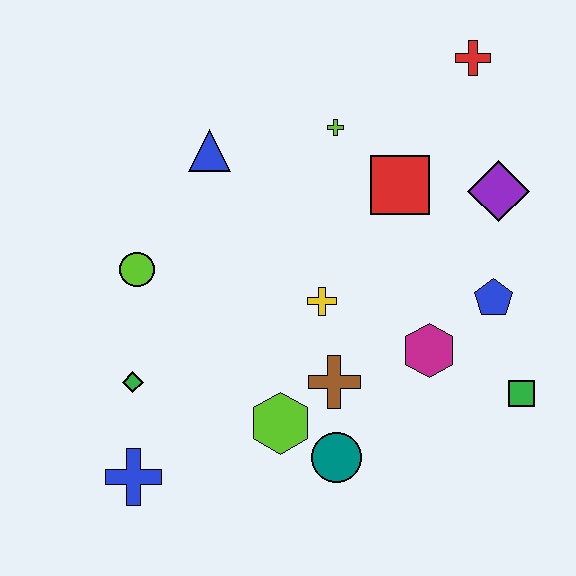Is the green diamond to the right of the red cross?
No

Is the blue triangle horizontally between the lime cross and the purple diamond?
No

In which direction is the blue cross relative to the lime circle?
The blue cross is below the lime circle.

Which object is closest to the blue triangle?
The lime cross is closest to the blue triangle.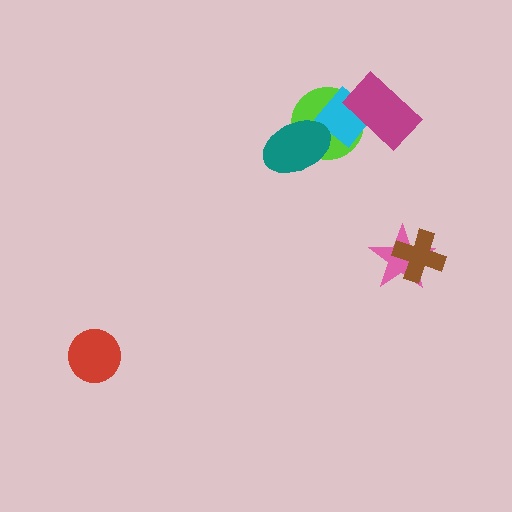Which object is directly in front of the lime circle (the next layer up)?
The cyan diamond is directly in front of the lime circle.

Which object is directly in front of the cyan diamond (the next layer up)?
The magenta rectangle is directly in front of the cyan diamond.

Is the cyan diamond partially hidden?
Yes, it is partially covered by another shape.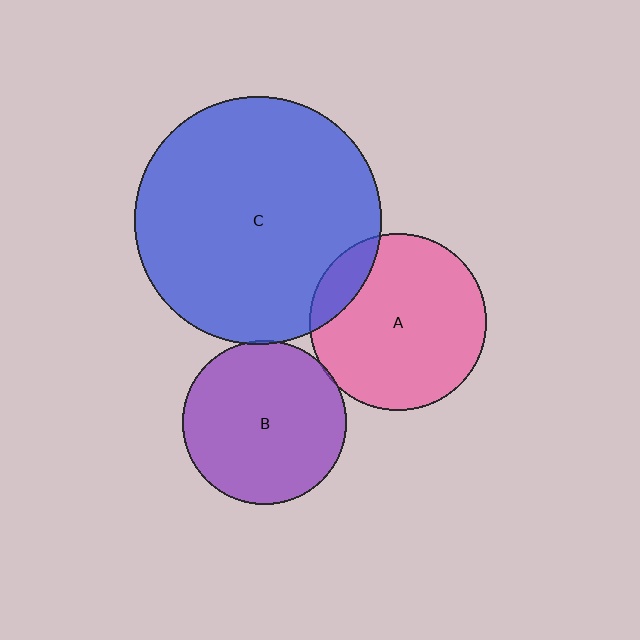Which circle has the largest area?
Circle C (blue).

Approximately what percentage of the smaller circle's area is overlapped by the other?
Approximately 5%.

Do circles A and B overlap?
Yes.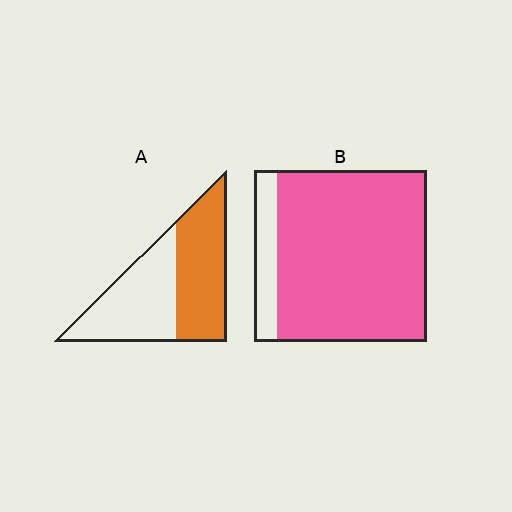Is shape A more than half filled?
Roughly half.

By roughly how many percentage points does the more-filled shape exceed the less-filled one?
By roughly 35 percentage points (B over A).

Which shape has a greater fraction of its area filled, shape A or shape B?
Shape B.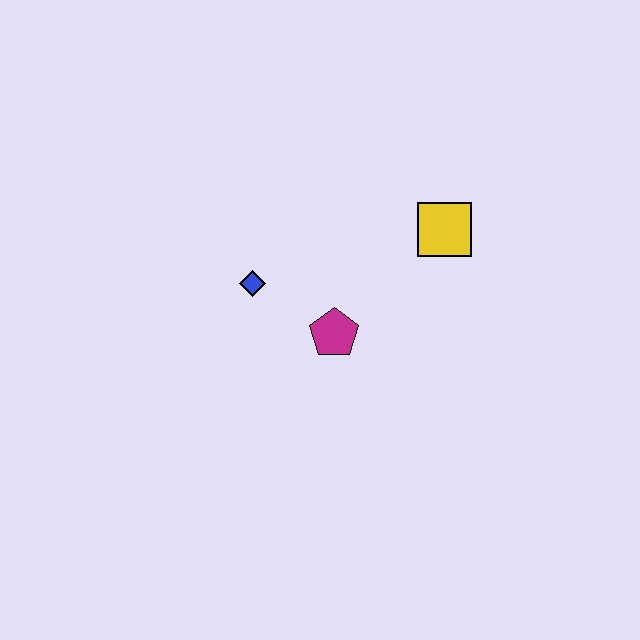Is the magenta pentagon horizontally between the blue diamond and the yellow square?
Yes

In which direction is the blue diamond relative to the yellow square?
The blue diamond is to the left of the yellow square.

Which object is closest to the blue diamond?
The magenta pentagon is closest to the blue diamond.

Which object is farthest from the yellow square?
The blue diamond is farthest from the yellow square.